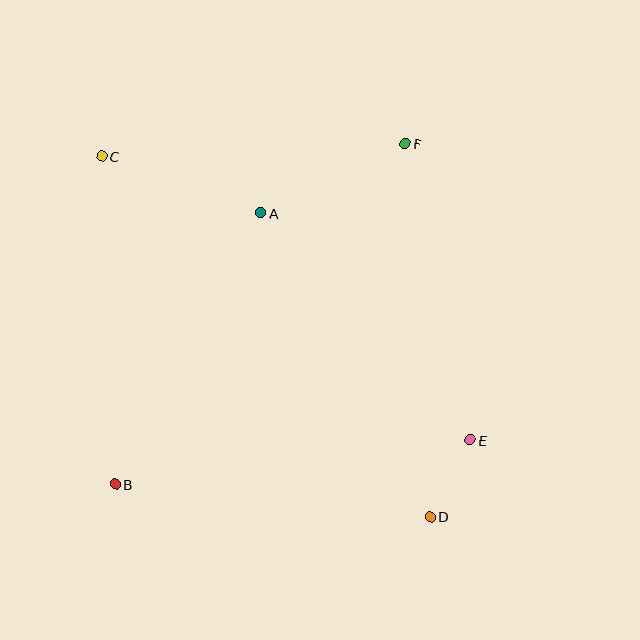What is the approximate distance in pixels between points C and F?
The distance between C and F is approximately 304 pixels.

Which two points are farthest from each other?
Points C and D are farthest from each other.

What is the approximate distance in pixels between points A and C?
The distance between A and C is approximately 168 pixels.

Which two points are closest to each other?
Points D and E are closest to each other.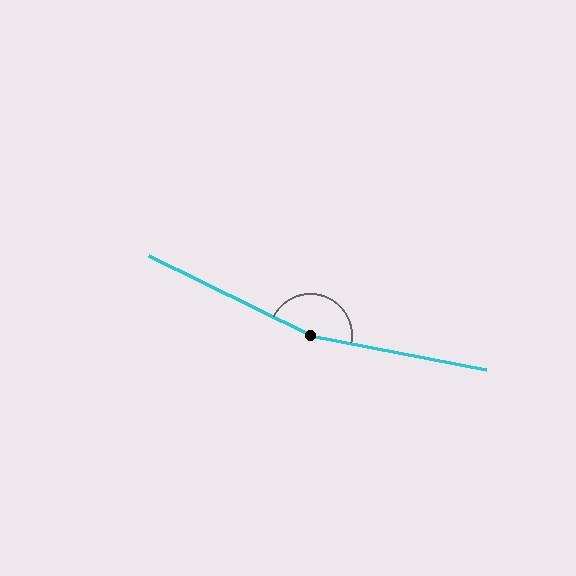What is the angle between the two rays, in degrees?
Approximately 165 degrees.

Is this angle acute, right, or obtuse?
It is obtuse.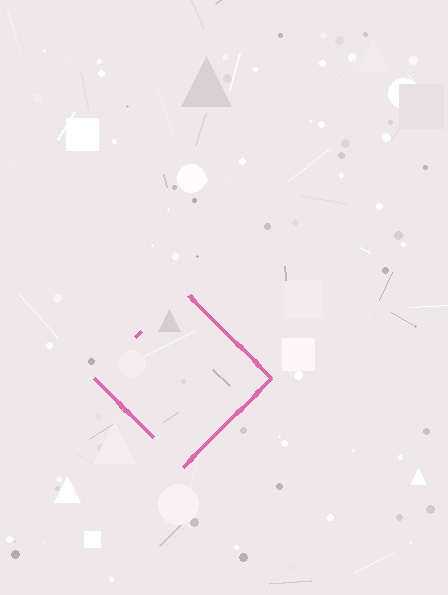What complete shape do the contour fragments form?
The contour fragments form a diamond.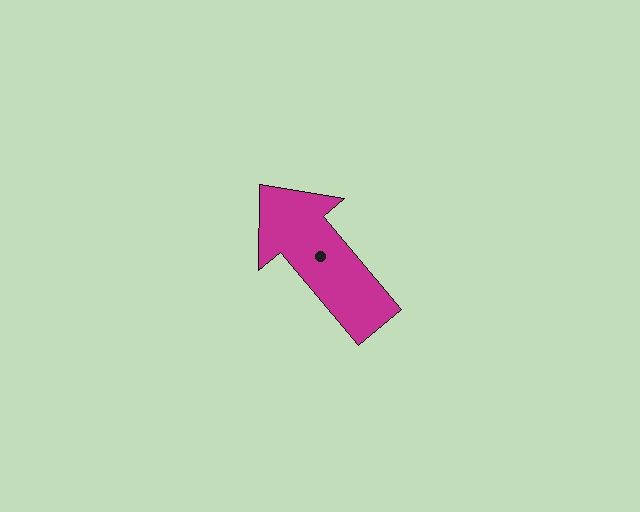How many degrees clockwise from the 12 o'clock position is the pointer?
Approximately 320 degrees.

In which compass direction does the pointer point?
Northwest.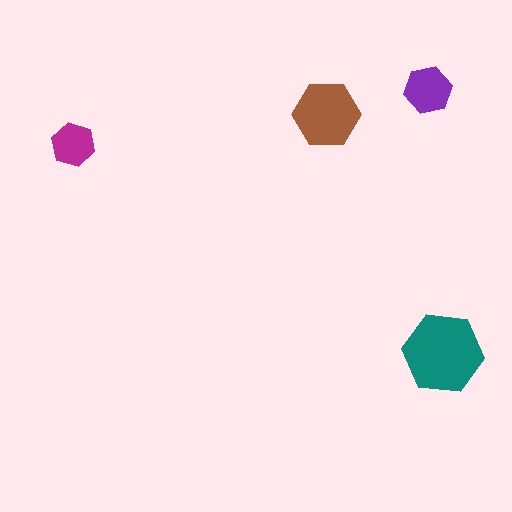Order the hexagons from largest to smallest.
the teal one, the brown one, the purple one, the magenta one.